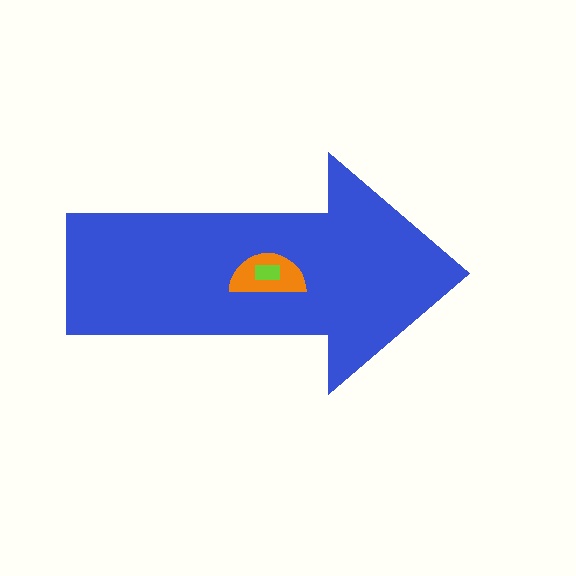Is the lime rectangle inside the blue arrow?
Yes.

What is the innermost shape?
The lime rectangle.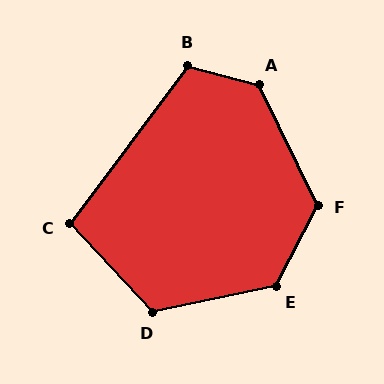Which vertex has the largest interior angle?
A, at approximately 131 degrees.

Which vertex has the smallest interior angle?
C, at approximately 100 degrees.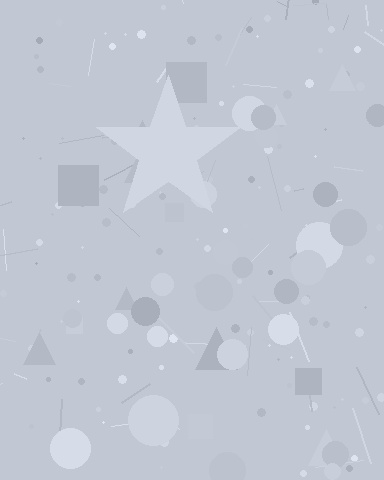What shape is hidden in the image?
A star is hidden in the image.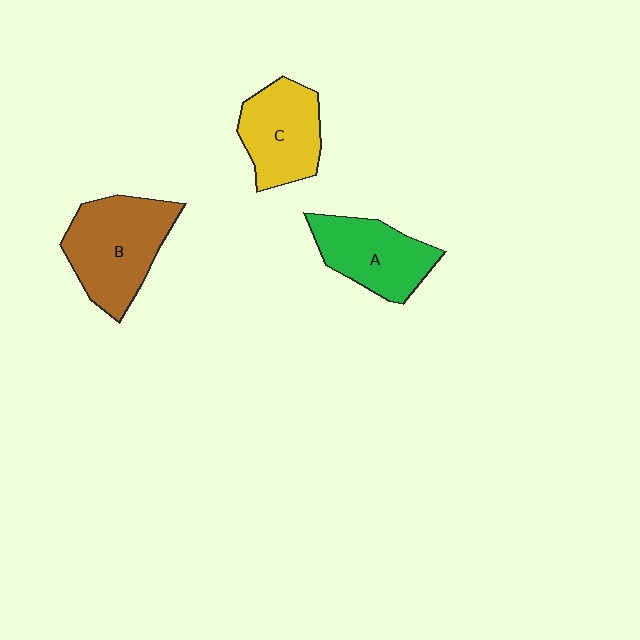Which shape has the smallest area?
Shape C (yellow).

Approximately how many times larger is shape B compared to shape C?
Approximately 1.3 times.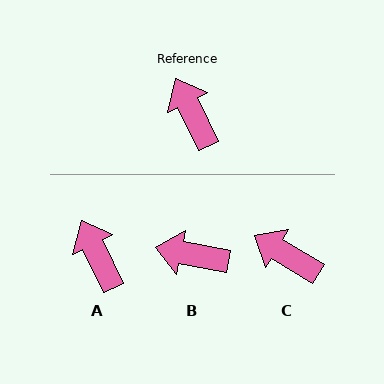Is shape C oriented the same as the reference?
No, it is off by about 33 degrees.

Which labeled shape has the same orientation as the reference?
A.